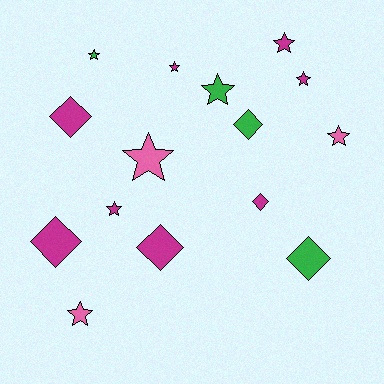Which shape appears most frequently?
Star, with 9 objects.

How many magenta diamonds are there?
There are 4 magenta diamonds.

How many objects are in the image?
There are 15 objects.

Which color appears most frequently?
Magenta, with 8 objects.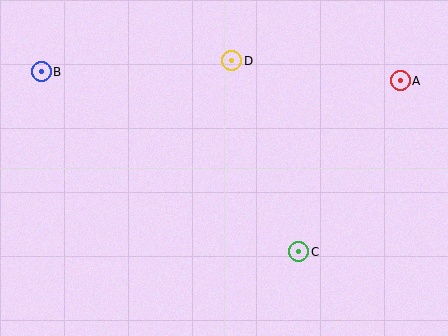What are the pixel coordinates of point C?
Point C is at (299, 252).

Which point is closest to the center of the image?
Point D at (232, 61) is closest to the center.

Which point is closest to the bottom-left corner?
Point B is closest to the bottom-left corner.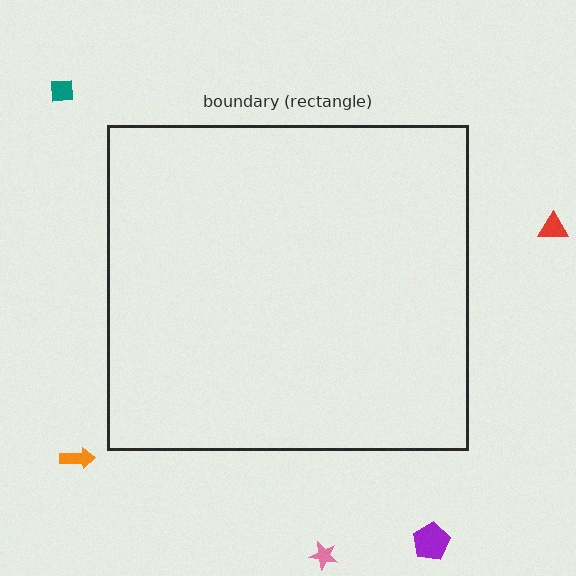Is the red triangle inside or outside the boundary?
Outside.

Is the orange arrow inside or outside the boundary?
Outside.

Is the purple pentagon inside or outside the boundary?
Outside.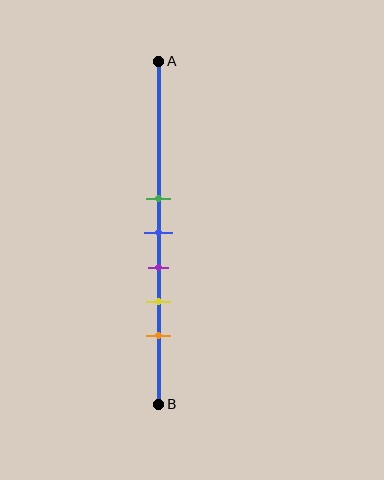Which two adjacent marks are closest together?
The green and blue marks are the closest adjacent pair.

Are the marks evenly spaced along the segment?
Yes, the marks are approximately evenly spaced.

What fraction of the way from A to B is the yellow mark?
The yellow mark is approximately 70% (0.7) of the way from A to B.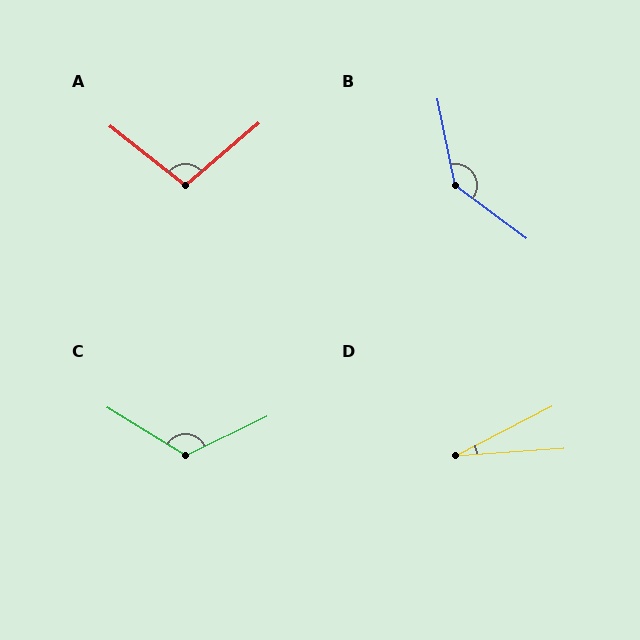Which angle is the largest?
B, at approximately 138 degrees.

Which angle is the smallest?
D, at approximately 23 degrees.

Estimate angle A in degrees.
Approximately 101 degrees.